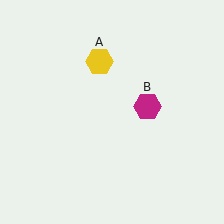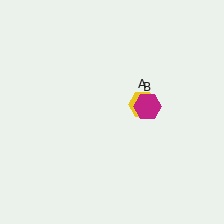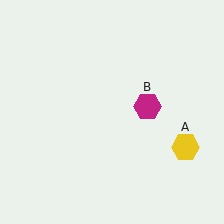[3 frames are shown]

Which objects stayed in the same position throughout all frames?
Magenta hexagon (object B) remained stationary.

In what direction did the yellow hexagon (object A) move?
The yellow hexagon (object A) moved down and to the right.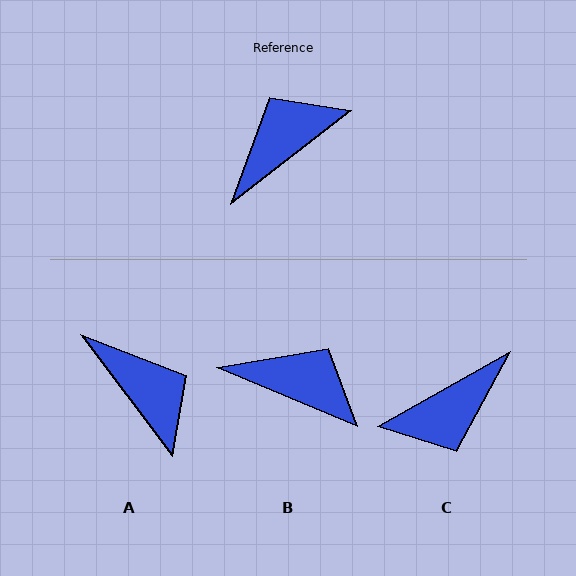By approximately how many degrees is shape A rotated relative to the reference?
Approximately 91 degrees clockwise.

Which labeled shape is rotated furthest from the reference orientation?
C, about 171 degrees away.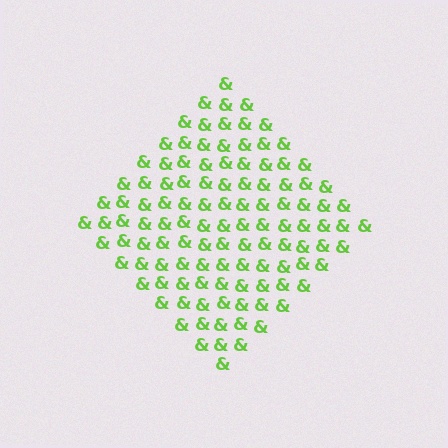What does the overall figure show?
The overall figure shows a diamond.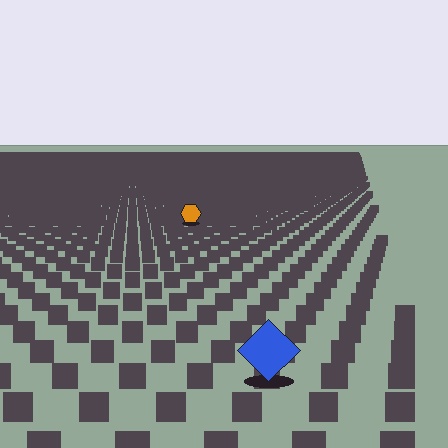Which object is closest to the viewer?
The blue diamond is closest. The texture marks near it are larger and more spread out.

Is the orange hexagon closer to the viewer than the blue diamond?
No. The blue diamond is closer — you can tell from the texture gradient: the ground texture is coarser near it.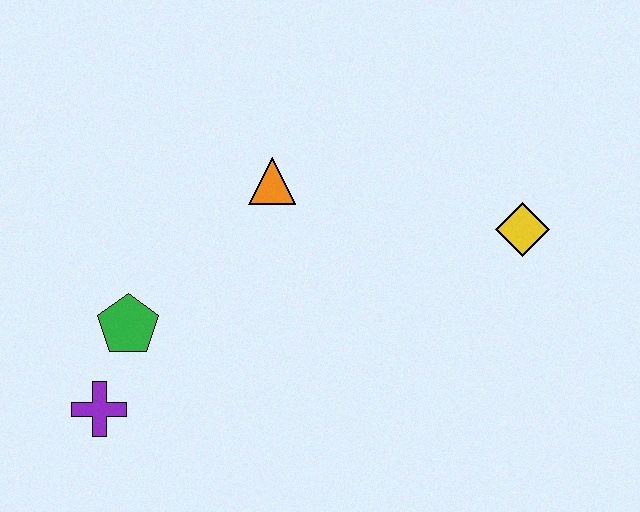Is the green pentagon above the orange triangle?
No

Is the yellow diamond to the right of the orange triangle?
Yes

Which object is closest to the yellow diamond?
The orange triangle is closest to the yellow diamond.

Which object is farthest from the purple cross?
The yellow diamond is farthest from the purple cross.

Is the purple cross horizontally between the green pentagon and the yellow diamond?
No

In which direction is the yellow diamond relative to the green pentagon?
The yellow diamond is to the right of the green pentagon.